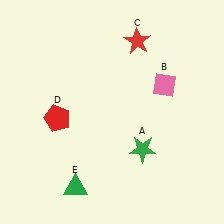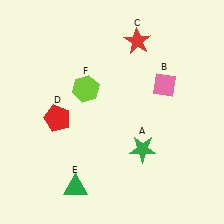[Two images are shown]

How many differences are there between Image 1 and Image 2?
There is 1 difference between the two images.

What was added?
A lime hexagon (F) was added in Image 2.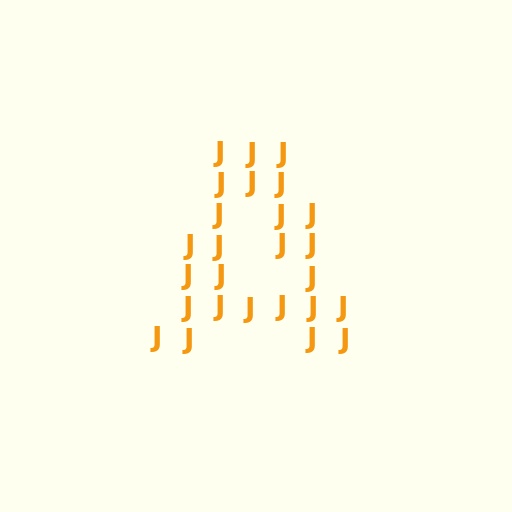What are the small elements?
The small elements are letter J's.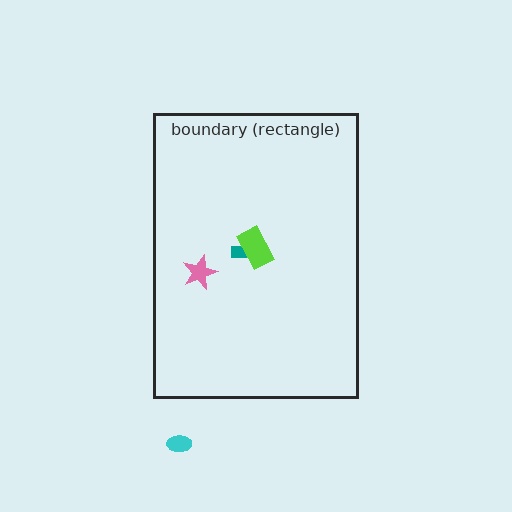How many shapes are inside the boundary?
3 inside, 1 outside.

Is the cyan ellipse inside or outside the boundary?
Outside.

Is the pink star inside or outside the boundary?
Inside.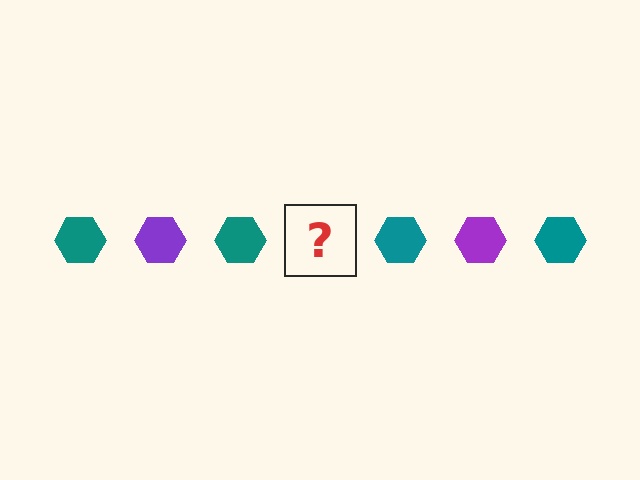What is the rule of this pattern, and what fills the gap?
The rule is that the pattern cycles through teal, purple hexagons. The gap should be filled with a purple hexagon.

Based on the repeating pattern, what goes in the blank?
The blank should be a purple hexagon.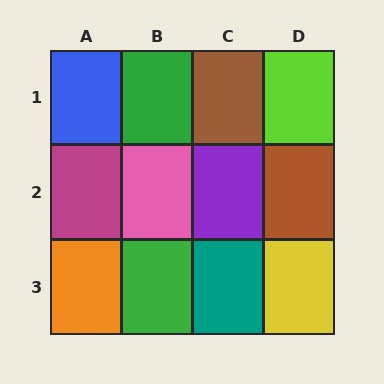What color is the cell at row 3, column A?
Orange.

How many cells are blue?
1 cell is blue.